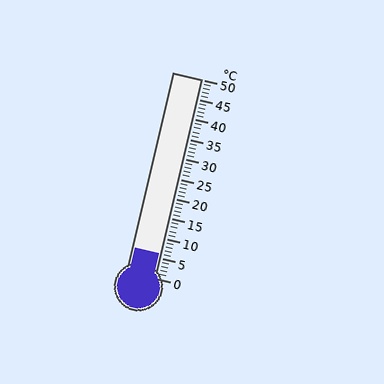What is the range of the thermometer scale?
The thermometer scale ranges from 0°C to 50°C.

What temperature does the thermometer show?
The thermometer shows approximately 6°C.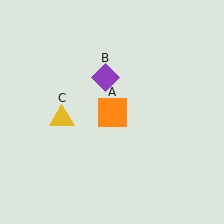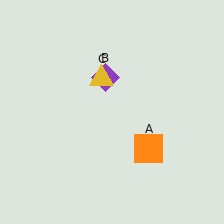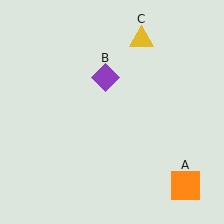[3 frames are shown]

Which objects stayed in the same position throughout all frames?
Purple diamond (object B) remained stationary.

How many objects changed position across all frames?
2 objects changed position: orange square (object A), yellow triangle (object C).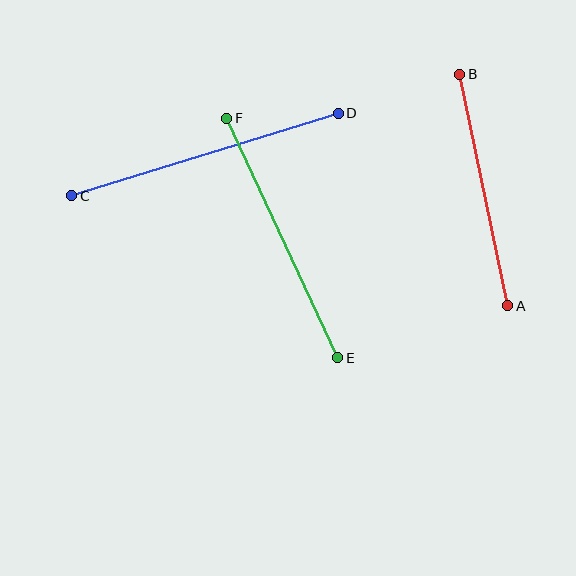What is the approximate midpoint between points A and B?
The midpoint is at approximately (484, 190) pixels.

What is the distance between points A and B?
The distance is approximately 236 pixels.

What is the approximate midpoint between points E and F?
The midpoint is at approximately (282, 238) pixels.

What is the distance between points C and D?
The distance is approximately 279 pixels.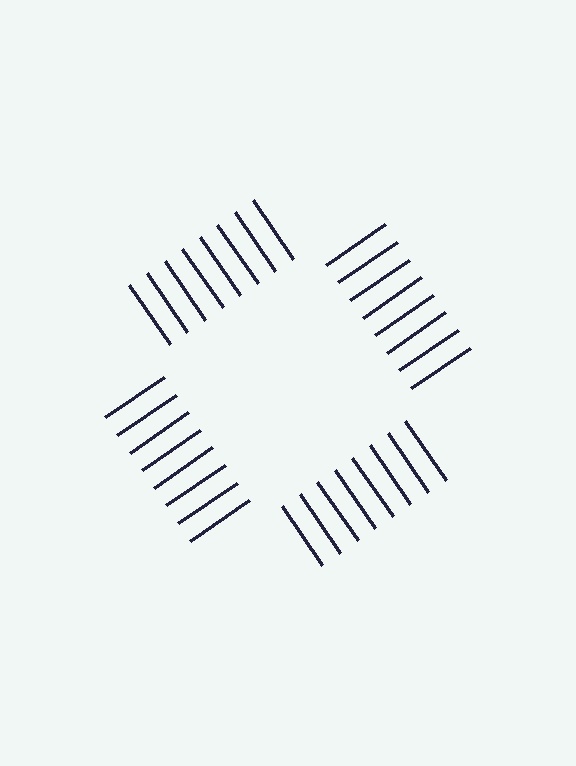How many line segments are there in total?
32 — 8 along each of the 4 edges.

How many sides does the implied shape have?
4 sides — the line-ends trace a square.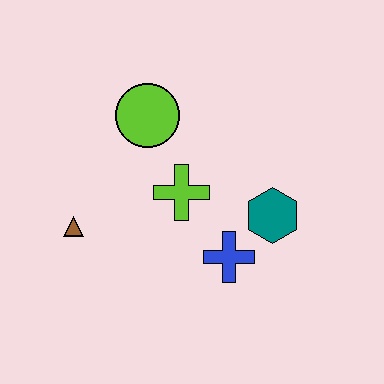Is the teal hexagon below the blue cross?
No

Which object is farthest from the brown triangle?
The teal hexagon is farthest from the brown triangle.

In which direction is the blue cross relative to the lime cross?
The blue cross is below the lime cross.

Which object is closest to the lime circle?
The lime cross is closest to the lime circle.